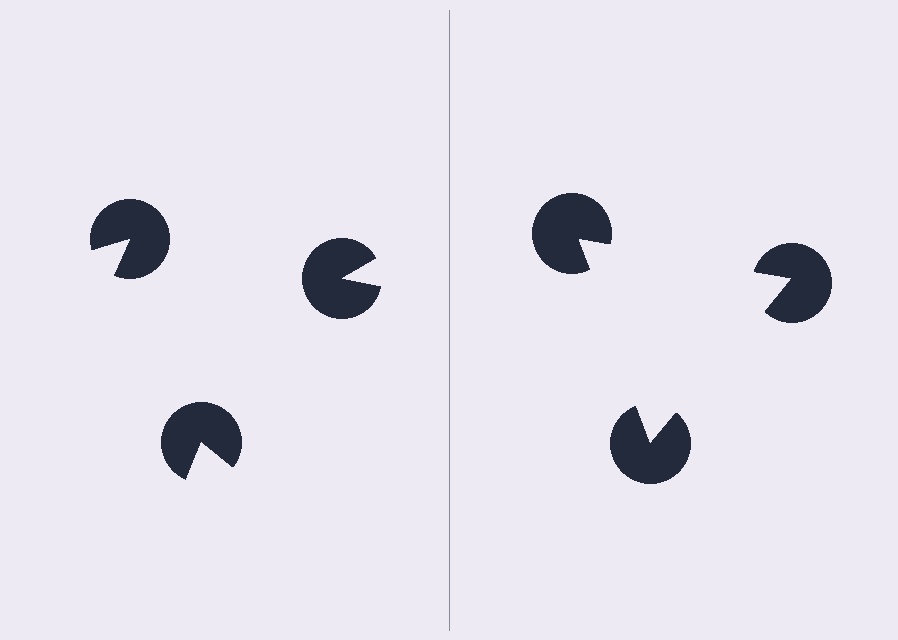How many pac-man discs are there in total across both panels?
6 — 3 on each side.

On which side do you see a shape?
An illusory triangle appears on the right side. On the left side the wedge cuts are rotated, so no coherent shape forms.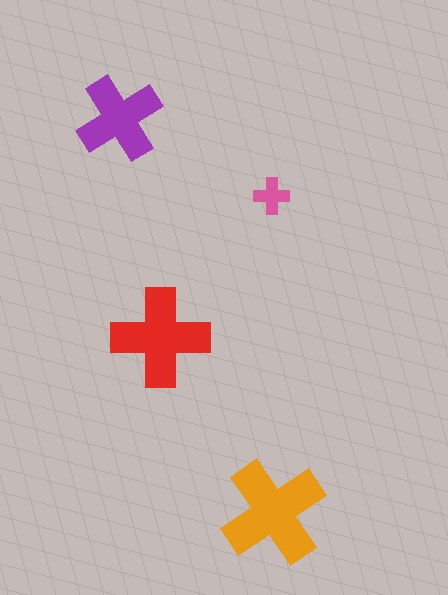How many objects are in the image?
There are 4 objects in the image.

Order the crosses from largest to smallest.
the orange one, the red one, the purple one, the pink one.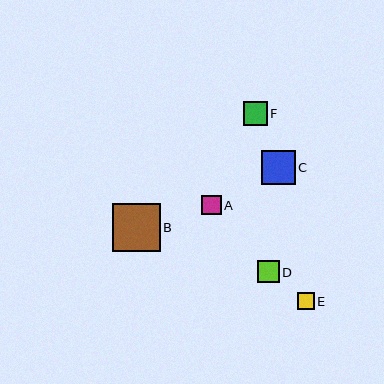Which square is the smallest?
Square E is the smallest with a size of approximately 17 pixels.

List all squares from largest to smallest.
From largest to smallest: B, C, F, D, A, E.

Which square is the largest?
Square B is the largest with a size of approximately 48 pixels.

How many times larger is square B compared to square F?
Square B is approximately 2.0 times the size of square F.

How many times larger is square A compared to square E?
Square A is approximately 1.2 times the size of square E.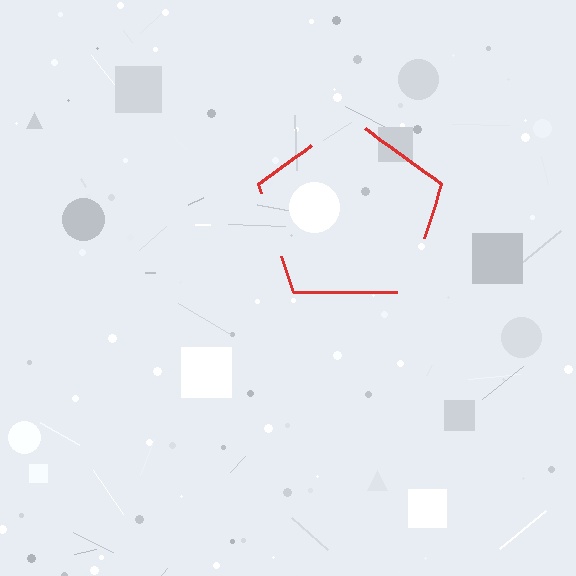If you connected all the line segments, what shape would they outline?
They would outline a pentagon.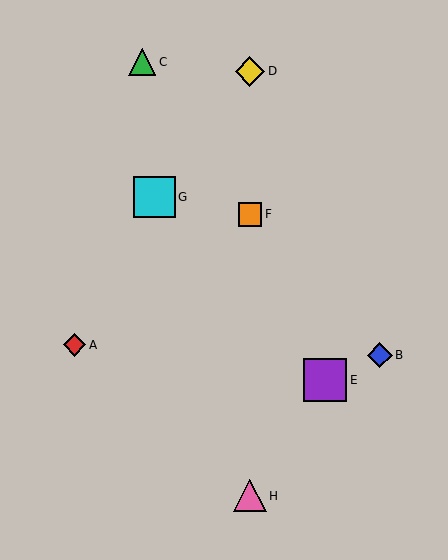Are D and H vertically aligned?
Yes, both are at x≈250.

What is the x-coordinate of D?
Object D is at x≈250.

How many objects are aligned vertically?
3 objects (D, F, H) are aligned vertically.